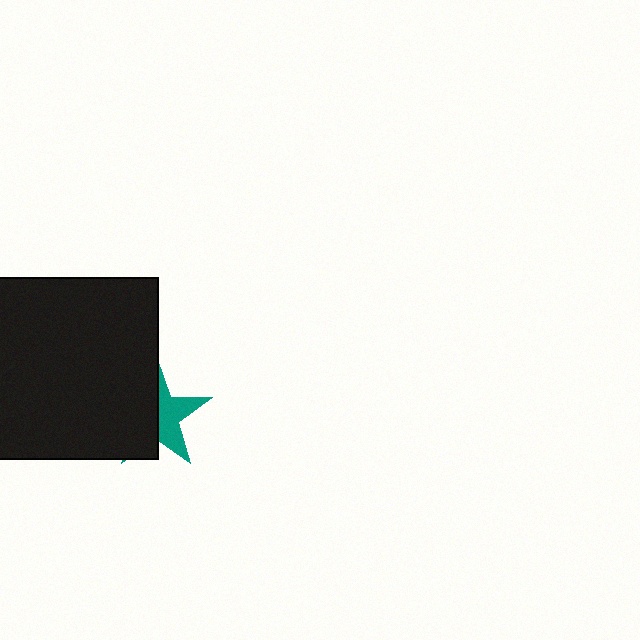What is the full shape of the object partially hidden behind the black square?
The partially hidden object is a teal star.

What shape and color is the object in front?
The object in front is a black square.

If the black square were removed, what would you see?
You would see the complete teal star.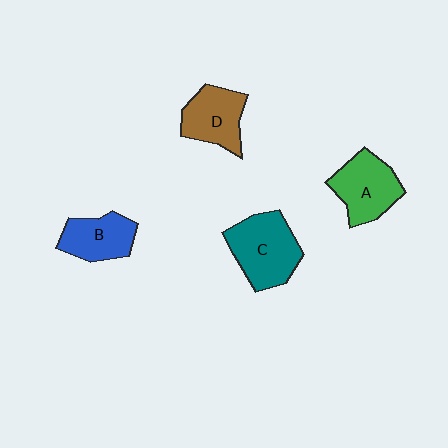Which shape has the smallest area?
Shape B (blue).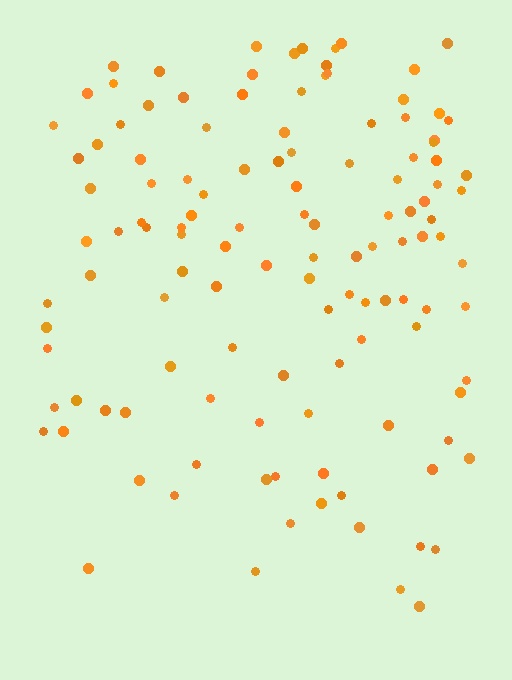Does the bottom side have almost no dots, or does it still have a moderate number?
Still a moderate number, just noticeably fewer than the top.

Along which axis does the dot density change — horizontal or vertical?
Vertical.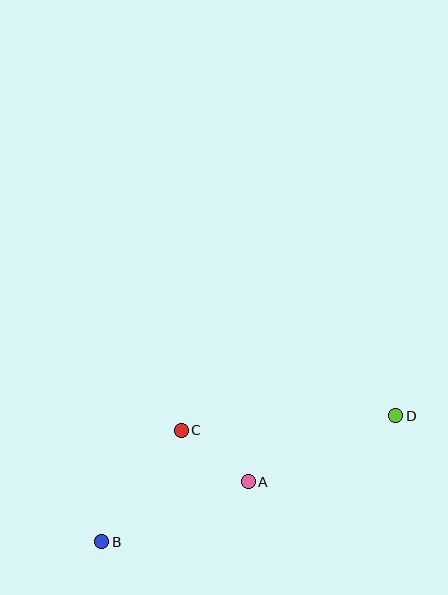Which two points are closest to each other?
Points A and C are closest to each other.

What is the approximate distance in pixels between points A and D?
The distance between A and D is approximately 162 pixels.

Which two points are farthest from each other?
Points B and D are farthest from each other.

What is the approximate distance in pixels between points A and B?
The distance between A and B is approximately 158 pixels.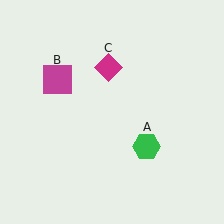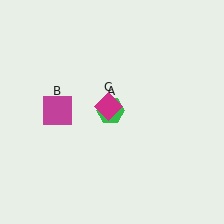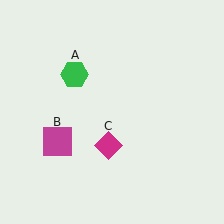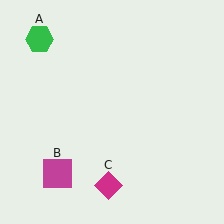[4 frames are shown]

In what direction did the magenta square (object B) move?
The magenta square (object B) moved down.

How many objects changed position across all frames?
3 objects changed position: green hexagon (object A), magenta square (object B), magenta diamond (object C).